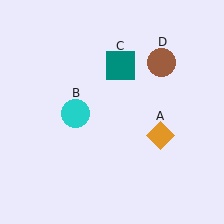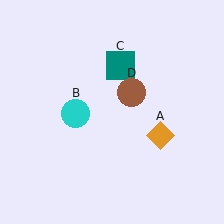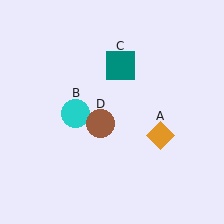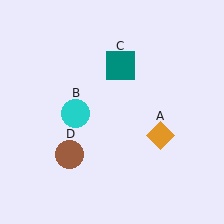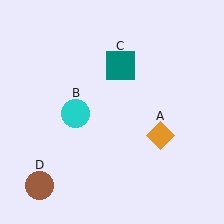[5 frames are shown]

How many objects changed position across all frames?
1 object changed position: brown circle (object D).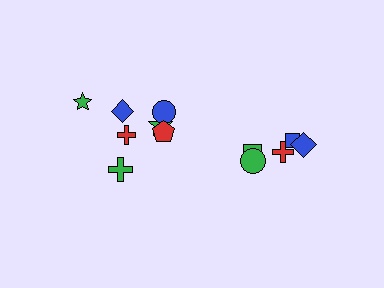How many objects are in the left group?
There are 7 objects.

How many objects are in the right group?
There are 5 objects.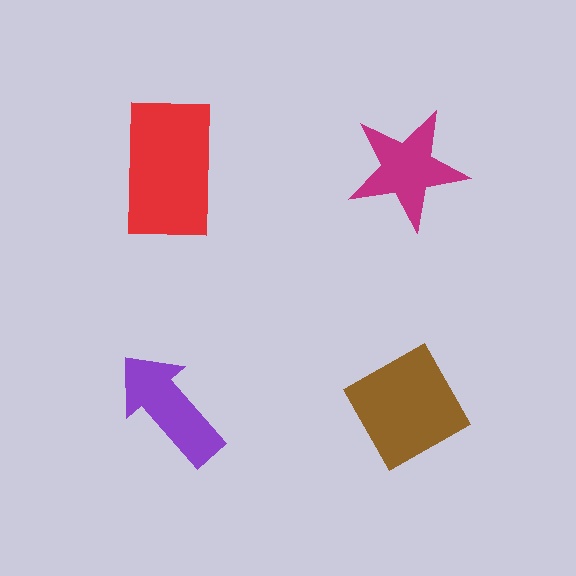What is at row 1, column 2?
A magenta star.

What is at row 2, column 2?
A brown diamond.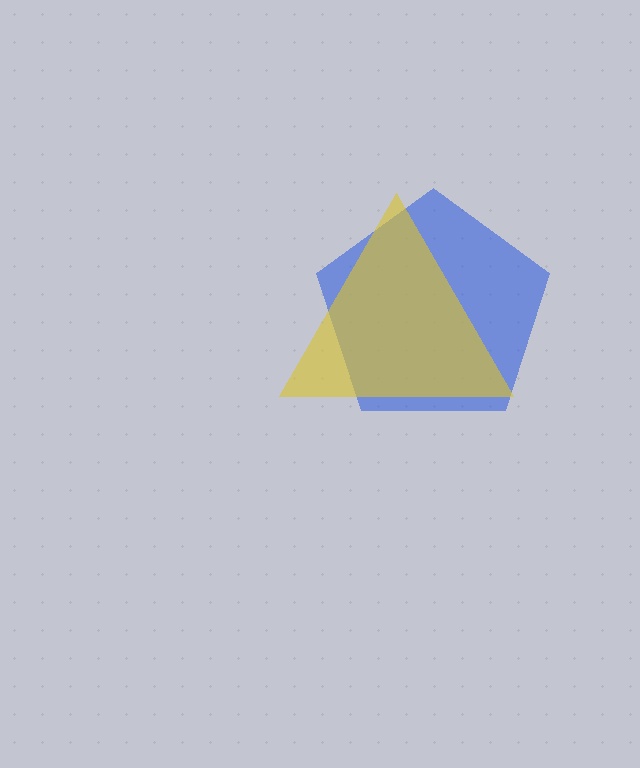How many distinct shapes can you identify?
There are 2 distinct shapes: a blue pentagon, a yellow triangle.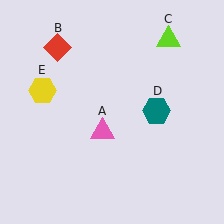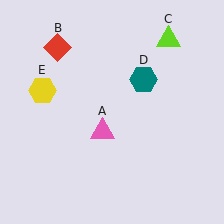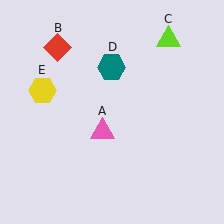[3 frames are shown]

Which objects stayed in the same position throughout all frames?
Pink triangle (object A) and red diamond (object B) and lime triangle (object C) and yellow hexagon (object E) remained stationary.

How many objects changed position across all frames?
1 object changed position: teal hexagon (object D).